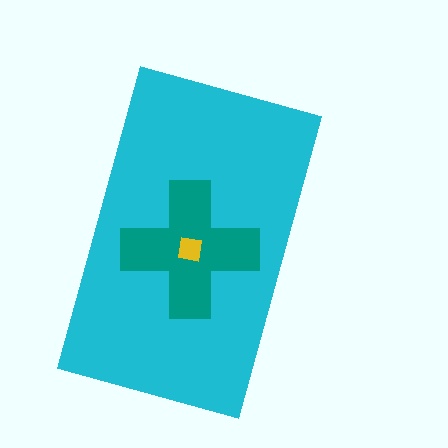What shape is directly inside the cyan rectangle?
The teal cross.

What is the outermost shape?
The cyan rectangle.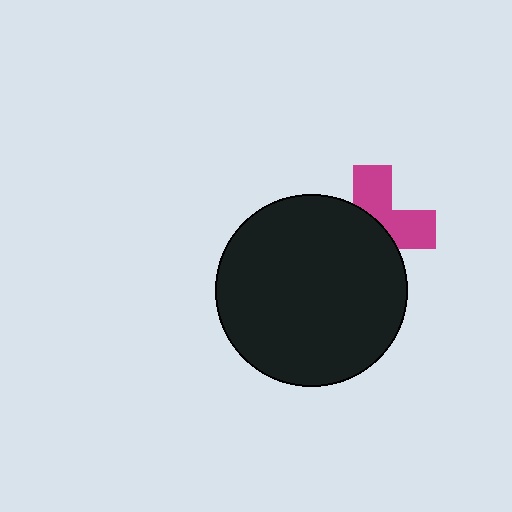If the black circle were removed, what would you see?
You would see the complete magenta cross.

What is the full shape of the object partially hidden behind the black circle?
The partially hidden object is a magenta cross.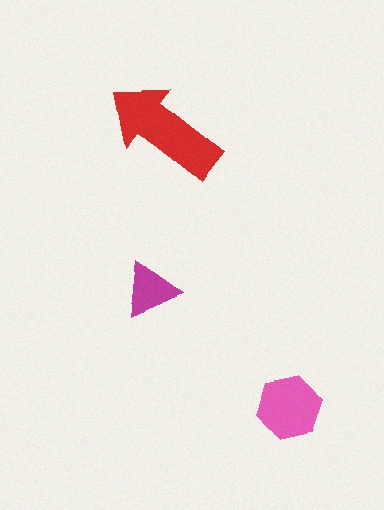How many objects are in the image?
There are 3 objects in the image.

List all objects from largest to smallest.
The red arrow, the pink hexagon, the magenta triangle.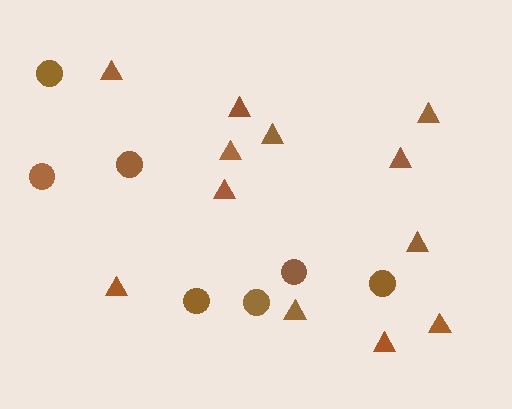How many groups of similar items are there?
There are 2 groups: one group of circles (7) and one group of triangles (12).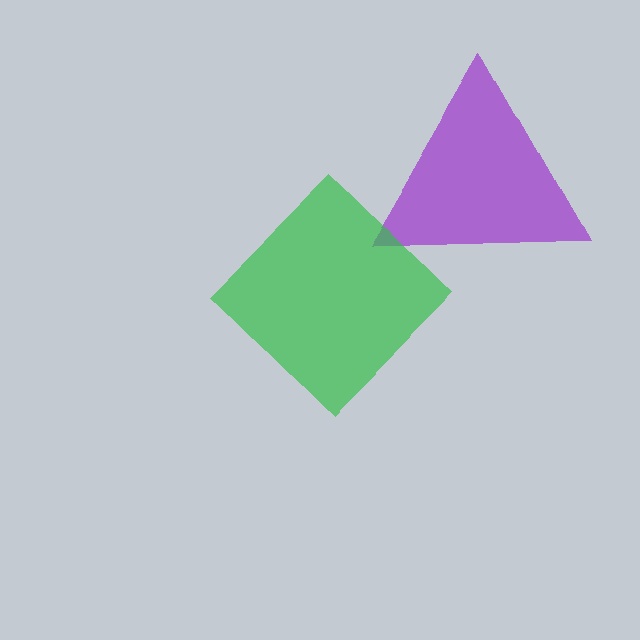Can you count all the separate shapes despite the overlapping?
Yes, there are 2 separate shapes.